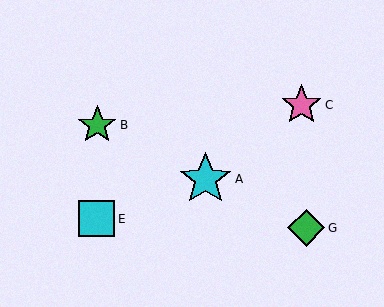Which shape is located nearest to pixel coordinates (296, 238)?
The green diamond (labeled G) at (306, 228) is nearest to that location.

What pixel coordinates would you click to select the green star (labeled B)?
Click at (97, 125) to select the green star B.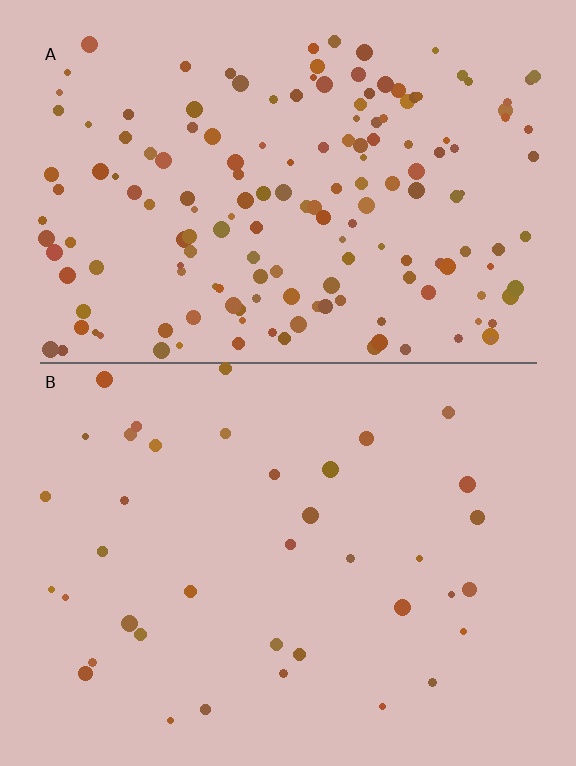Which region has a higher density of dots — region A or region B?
A (the top).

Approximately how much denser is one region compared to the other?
Approximately 4.4× — region A over region B.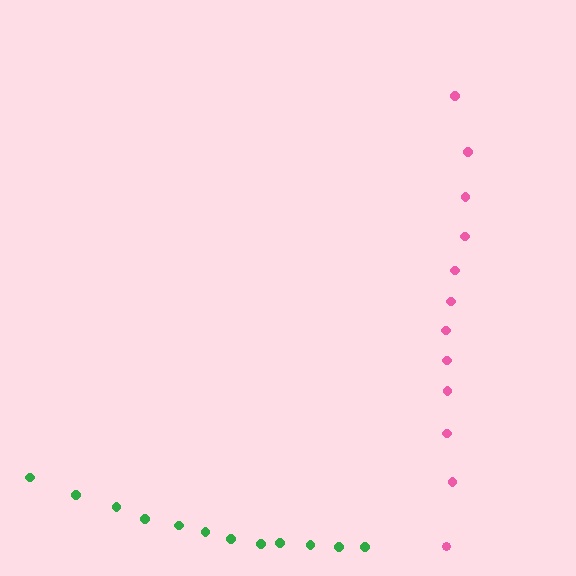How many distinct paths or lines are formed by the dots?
There are 2 distinct paths.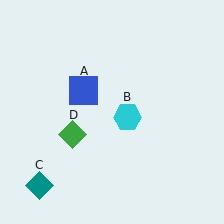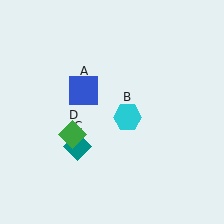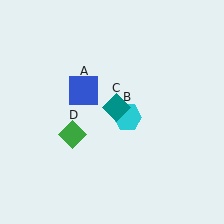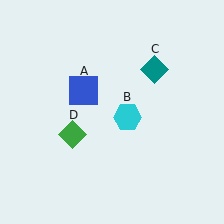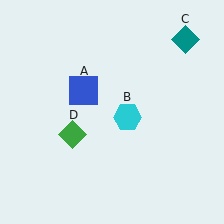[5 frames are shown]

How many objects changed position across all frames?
1 object changed position: teal diamond (object C).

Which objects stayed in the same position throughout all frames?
Blue square (object A) and cyan hexagon (object B) and green diamond (object D) remained stationary.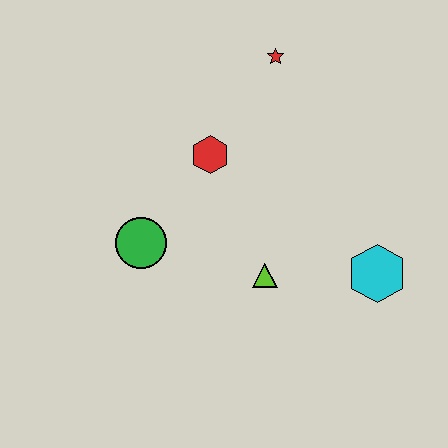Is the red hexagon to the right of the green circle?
Yes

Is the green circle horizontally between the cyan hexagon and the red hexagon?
No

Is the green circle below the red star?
Yes